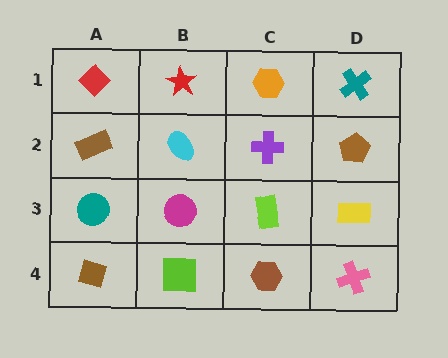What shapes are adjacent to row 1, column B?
A cyan ellipse (row 2, column B), a red diamond (row 1, column A), an orange hexagon (row 1, column C).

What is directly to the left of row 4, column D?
A brown hexagon.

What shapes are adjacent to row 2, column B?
A red star (row 1, column B), a magenta circle (row 3, column B), a brown rectangle (row 2, column A), a purple cross (row 2, column C).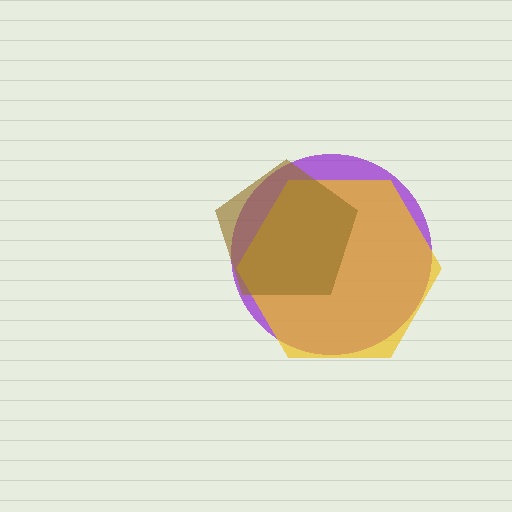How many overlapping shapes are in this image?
There are 3 overlapping shapes in the image.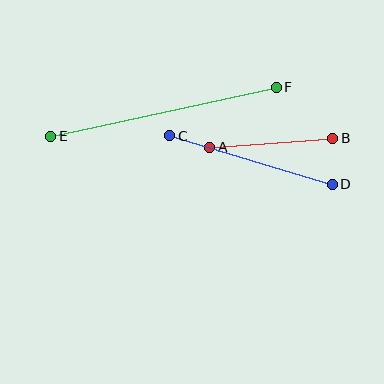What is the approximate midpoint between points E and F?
The midpoint is at approximately (163, 112) pixels.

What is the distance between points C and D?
The distance is approximately 170 pixels.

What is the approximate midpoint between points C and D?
The midpoint is at approximately (251, 160) pixels.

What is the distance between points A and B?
The distance is approximately 123 pixels.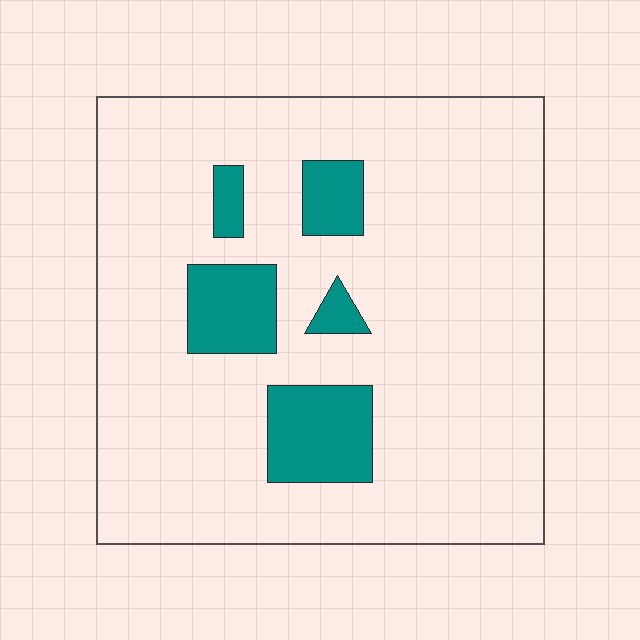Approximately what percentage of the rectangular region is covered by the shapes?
Approximately 15%.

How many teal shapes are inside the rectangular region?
5.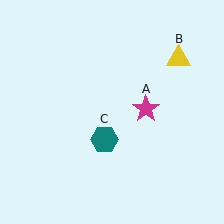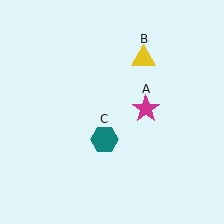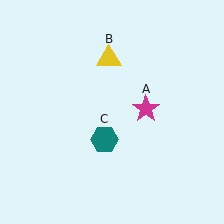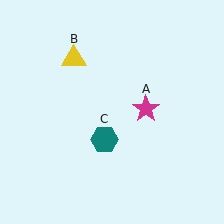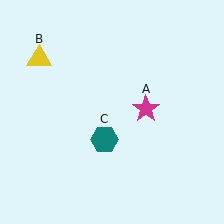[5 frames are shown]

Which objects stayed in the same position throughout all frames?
Magenta star (object A) and teal hexagon (object C) remained stationary.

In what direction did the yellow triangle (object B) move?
The yellow triangle (object B) moved left.